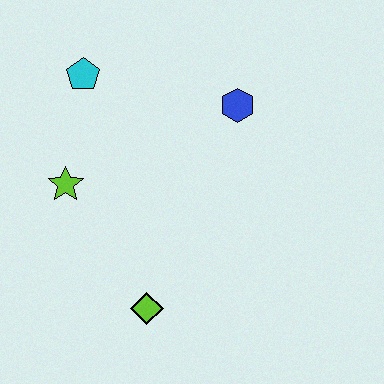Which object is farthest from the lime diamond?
The cyan pentagon is farthest from the lime diamond.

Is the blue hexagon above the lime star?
Yes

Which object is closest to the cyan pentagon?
The lime star is closest to the cyan pentagon.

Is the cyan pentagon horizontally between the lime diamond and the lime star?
Yes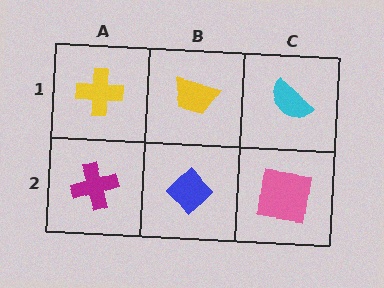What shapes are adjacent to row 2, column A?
A yellow cross (row 1, column A), a blue diamond (row 2, column B).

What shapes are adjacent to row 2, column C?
A cyan semicircle (row 1, column C), a blue diamond (row 2, column B).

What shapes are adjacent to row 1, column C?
A pink square (row 2, column C), a yellow trapezoid (row 1, column B).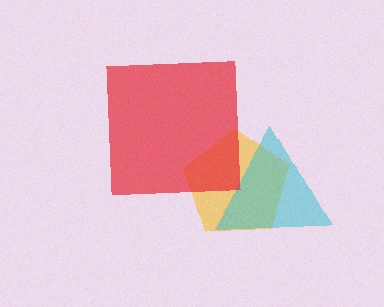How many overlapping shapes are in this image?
There are 3 overlapping shapes in the image.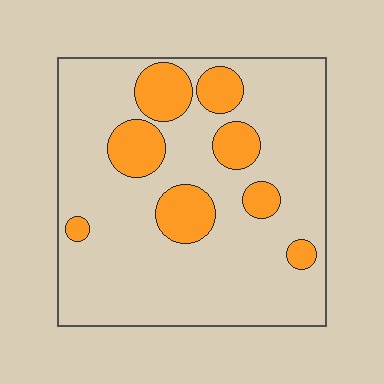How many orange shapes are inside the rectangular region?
8.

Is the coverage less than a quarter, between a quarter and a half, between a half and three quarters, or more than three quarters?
Less than a quarter.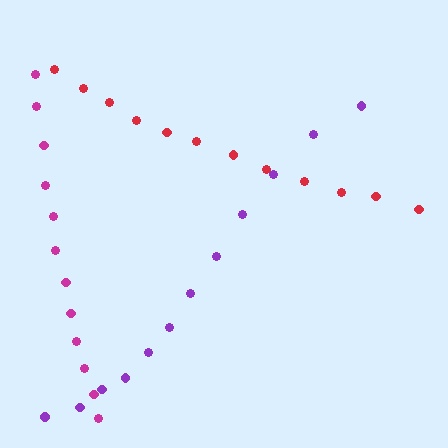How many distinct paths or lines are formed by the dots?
There are 3 distinct paths.